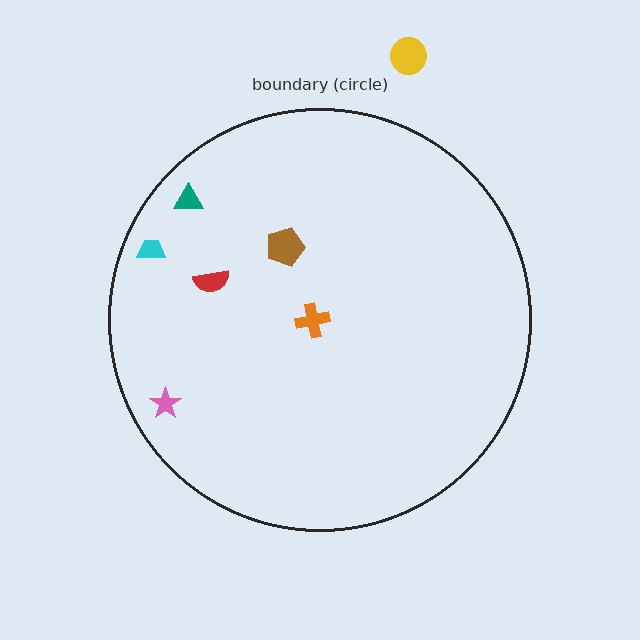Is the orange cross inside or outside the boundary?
Inside.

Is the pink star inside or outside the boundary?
Inside.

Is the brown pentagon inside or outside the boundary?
Inside.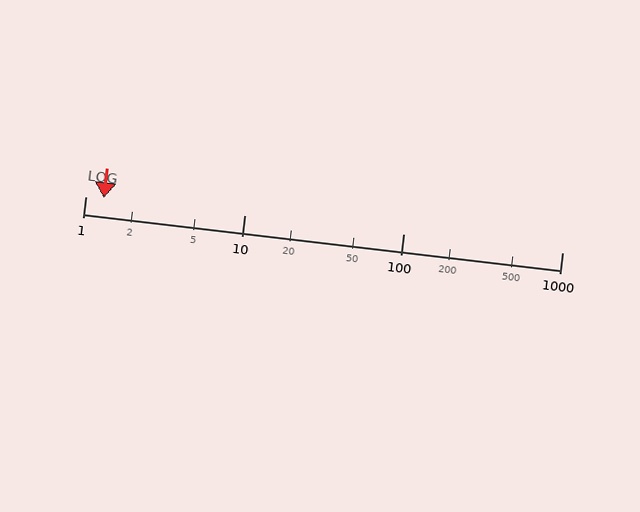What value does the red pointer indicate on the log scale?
The pointer indicates approximately 1.3.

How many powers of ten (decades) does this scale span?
The scale spans 3 decades, from 1 to 1000.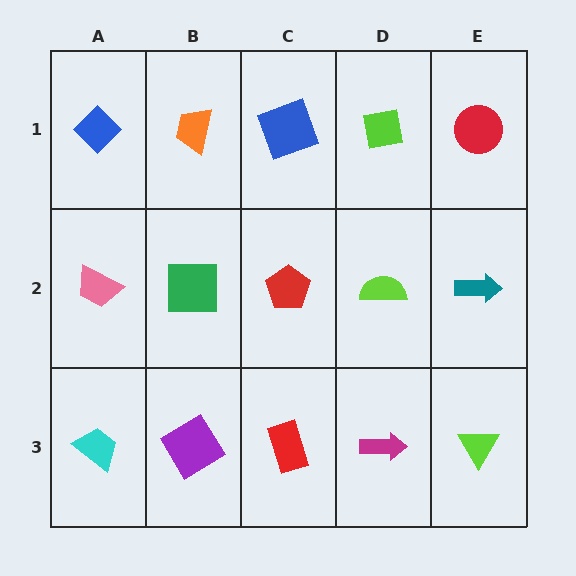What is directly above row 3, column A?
A pink trapezoid.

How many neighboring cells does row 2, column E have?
3.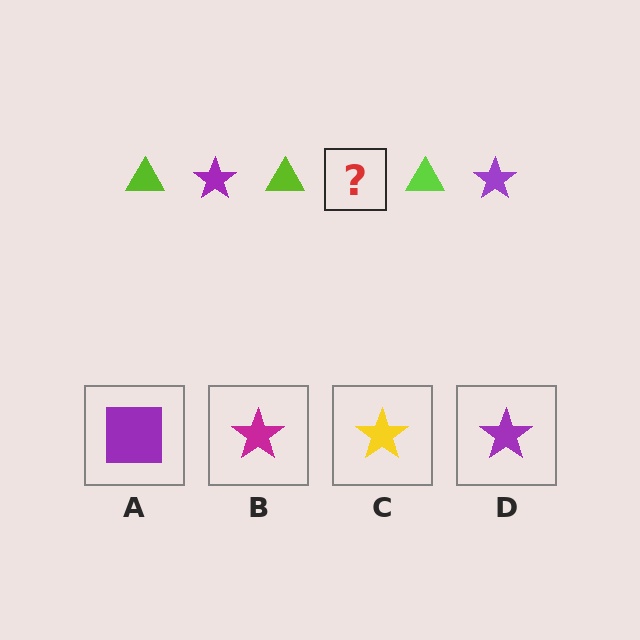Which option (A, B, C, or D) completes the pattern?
D.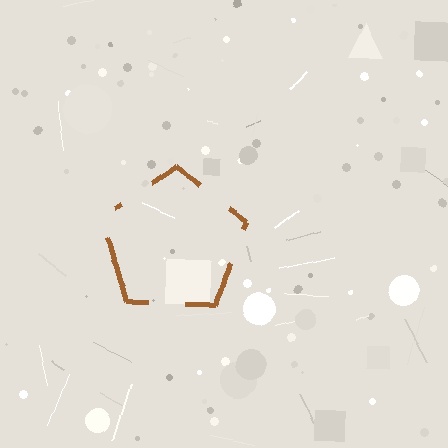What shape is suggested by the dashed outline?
The dashed outline suggests a pentagon.